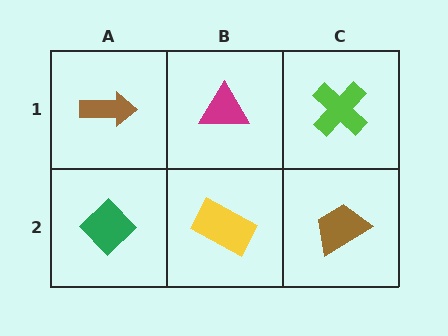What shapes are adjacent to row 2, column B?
A magenta triangle (row 1, column B), a green diamond (row 2, column A), a brown trapezoid (row 2, column C).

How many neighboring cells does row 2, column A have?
2.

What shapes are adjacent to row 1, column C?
A brown trapezoid (row 2, column C), a magenta triangle (row 1, column B).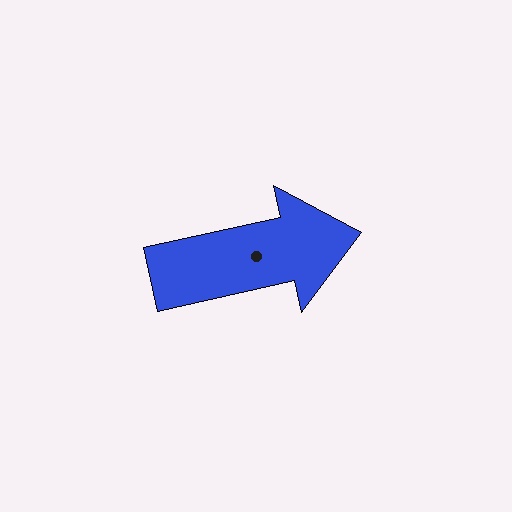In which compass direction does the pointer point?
East.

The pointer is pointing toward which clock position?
Roughly 3 o'clock.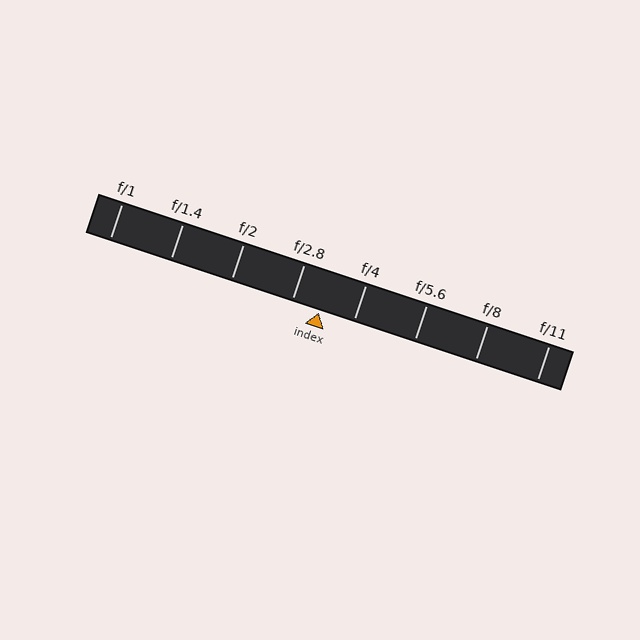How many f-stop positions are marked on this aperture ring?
There are 8 f-stop positions marked.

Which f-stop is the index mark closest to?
The index mark is closest to f/2.8.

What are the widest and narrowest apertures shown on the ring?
The widest aperture shown is f/1 and the narrowest is f/11.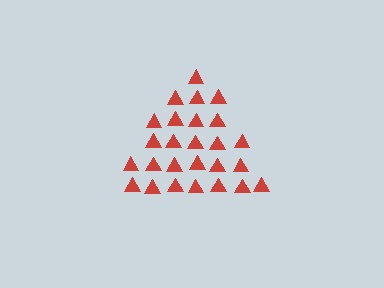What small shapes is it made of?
It is made of small triangles.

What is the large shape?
The large shape is a triangle.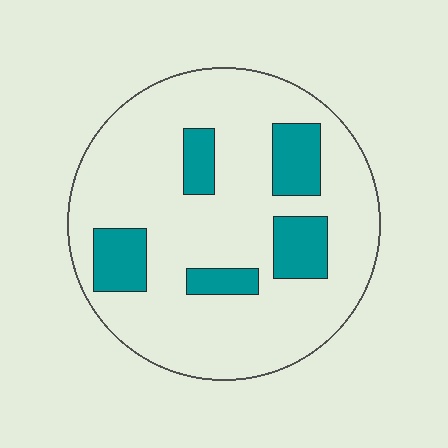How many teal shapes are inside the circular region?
5.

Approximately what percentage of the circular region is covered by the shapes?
Approximately 20%.